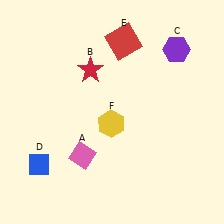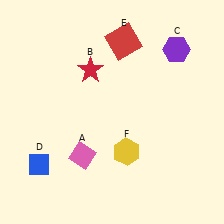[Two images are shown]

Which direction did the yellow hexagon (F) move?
The yellow hexagon (F) moved down.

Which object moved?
The yellow hexagon (F) moved down.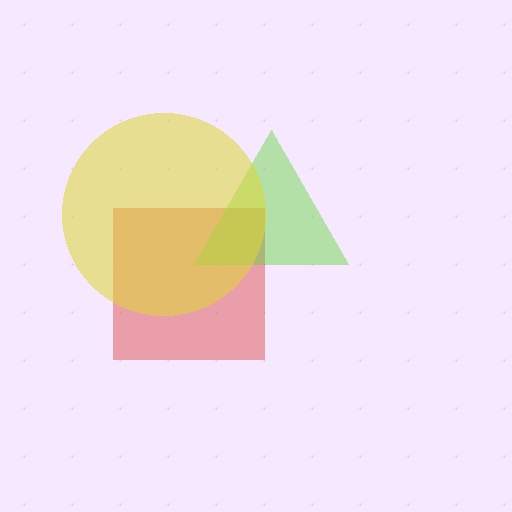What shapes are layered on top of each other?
The layered shapes are: a red square, a lime triangle, a yellow circle.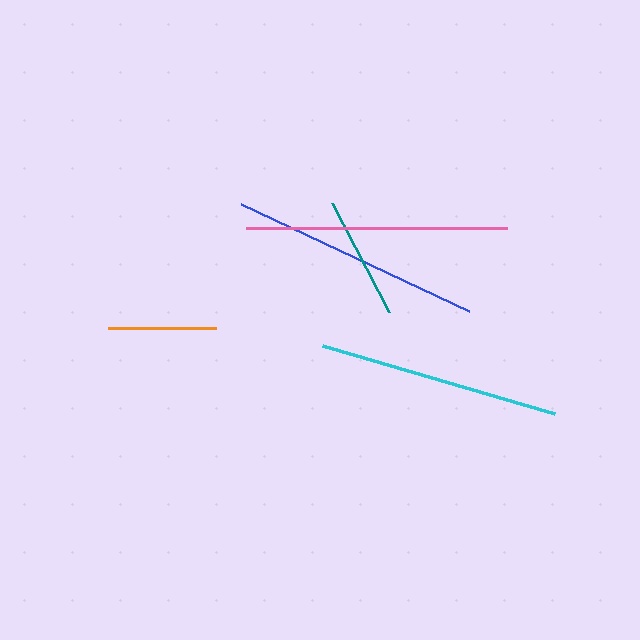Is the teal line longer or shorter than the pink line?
The pink line is longer than the teal line.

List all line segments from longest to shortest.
From longest to shortest: pink, blue, cyan, teal, orange.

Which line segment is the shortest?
The orange line is the shortest at approximately 108 pixels.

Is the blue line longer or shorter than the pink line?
The pink line is longer than the blue line.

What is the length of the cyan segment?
The cyan segment is approximately 242 pixels long.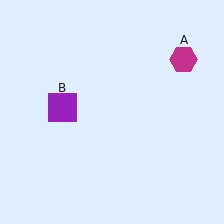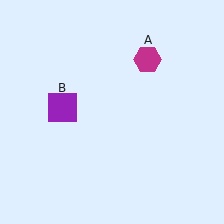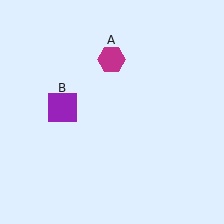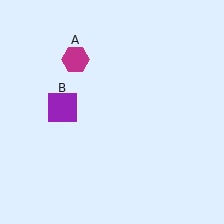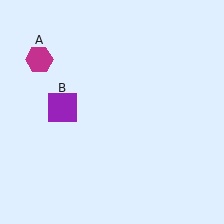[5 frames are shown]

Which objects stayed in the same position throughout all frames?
Purple square (object B) remained stationary.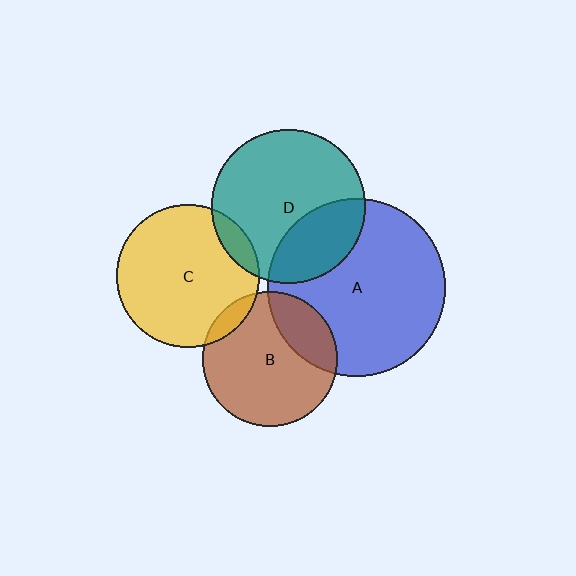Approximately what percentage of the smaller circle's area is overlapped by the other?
Approximately 30%.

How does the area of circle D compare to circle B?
Approximately 1.3 times.